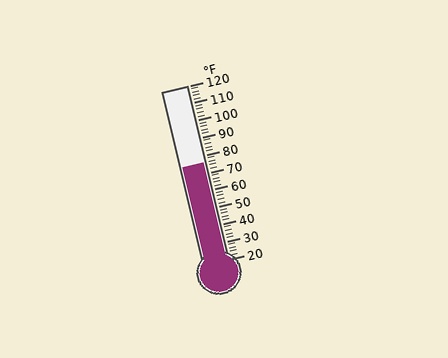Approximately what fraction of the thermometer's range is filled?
The thermometer is filled to approximately 55% of its range.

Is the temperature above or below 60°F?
The temperature is above 60°F.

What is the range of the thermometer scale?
The thermometer scale ranges from 20°F to 120°F.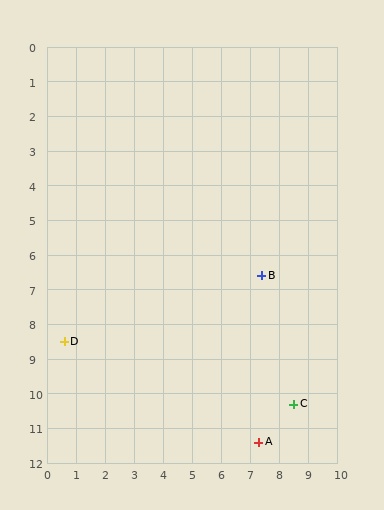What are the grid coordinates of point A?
Point A is at approximately (7.3, 11.4).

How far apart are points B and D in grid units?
Points B and D are about 7.1 grid units apart.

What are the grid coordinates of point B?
Point B is at approximately (7.4, 6.6).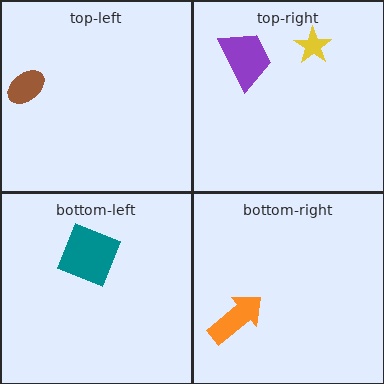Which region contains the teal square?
The bottom-left region.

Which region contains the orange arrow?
The bottom-right region.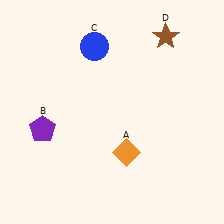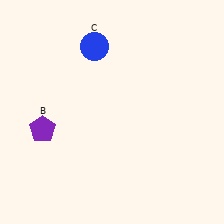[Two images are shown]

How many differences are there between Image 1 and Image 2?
There are 2 differences between the two images.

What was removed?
The orange diamond (A), the brown star (D) were removed in Image 2.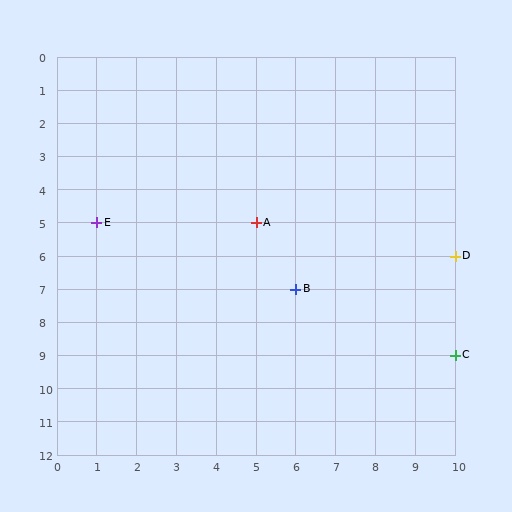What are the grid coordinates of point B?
Point B is at grid coordinates (6, 7).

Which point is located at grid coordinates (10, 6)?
Point D is at (10, 6).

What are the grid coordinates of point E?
Point E is at grid coordinates (1, 5).